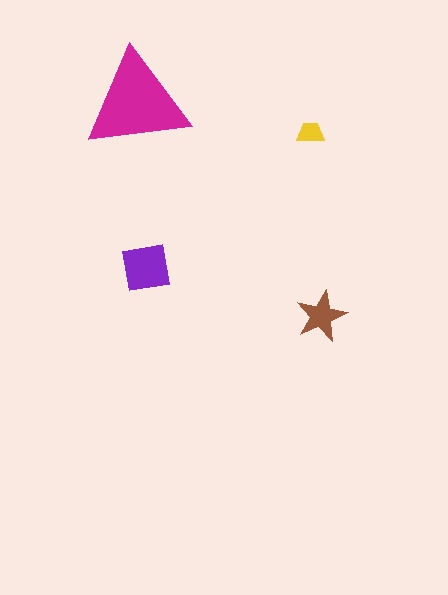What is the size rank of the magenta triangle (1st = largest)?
1st.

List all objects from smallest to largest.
The yellow trapezoid, the brown star, the purple square, the magenta triangle.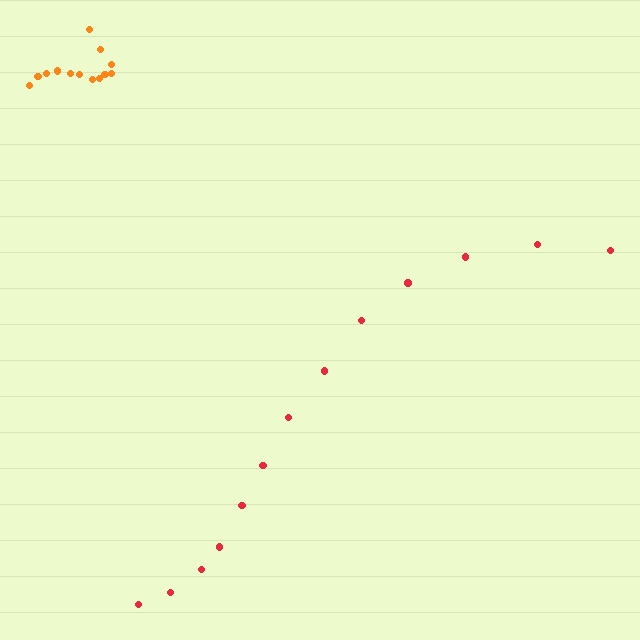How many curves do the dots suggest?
There are 2 distinct paths.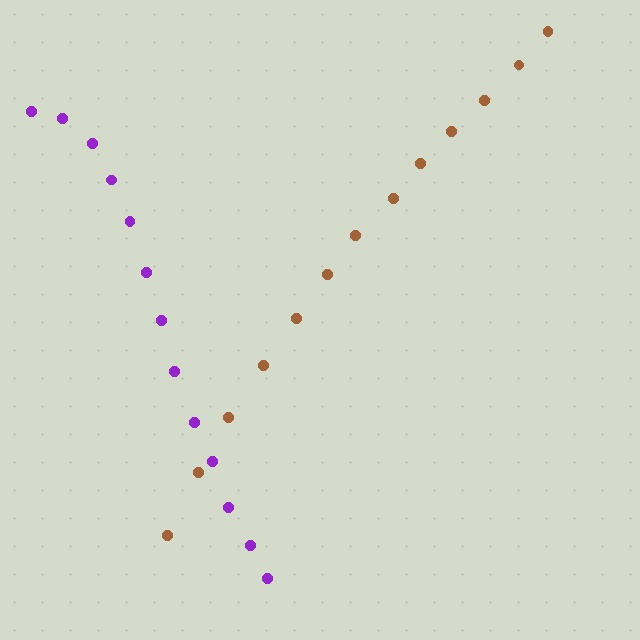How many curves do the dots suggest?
There are 2 distinct paths.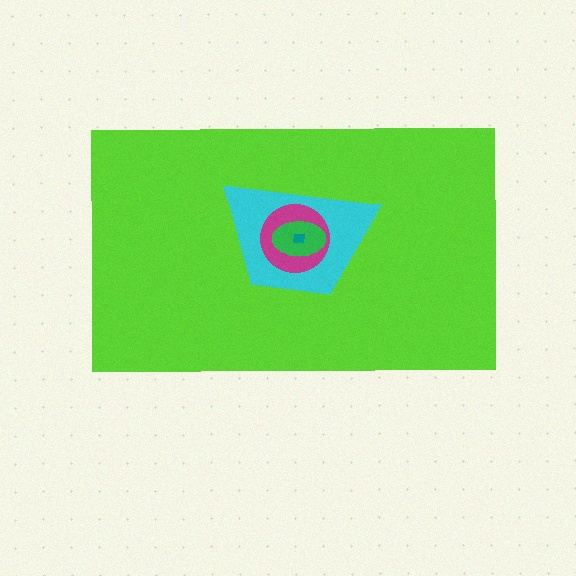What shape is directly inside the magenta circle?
The green ellipse.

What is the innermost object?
The teal square.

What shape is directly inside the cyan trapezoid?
The magenta circle.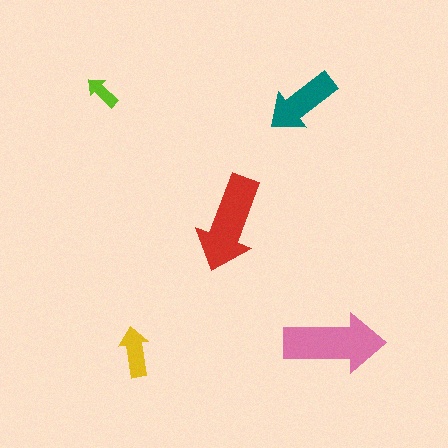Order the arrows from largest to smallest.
the pink one, the red one, the teal one, the yellow one, the lime one.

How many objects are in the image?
There are 5 objects in the image.